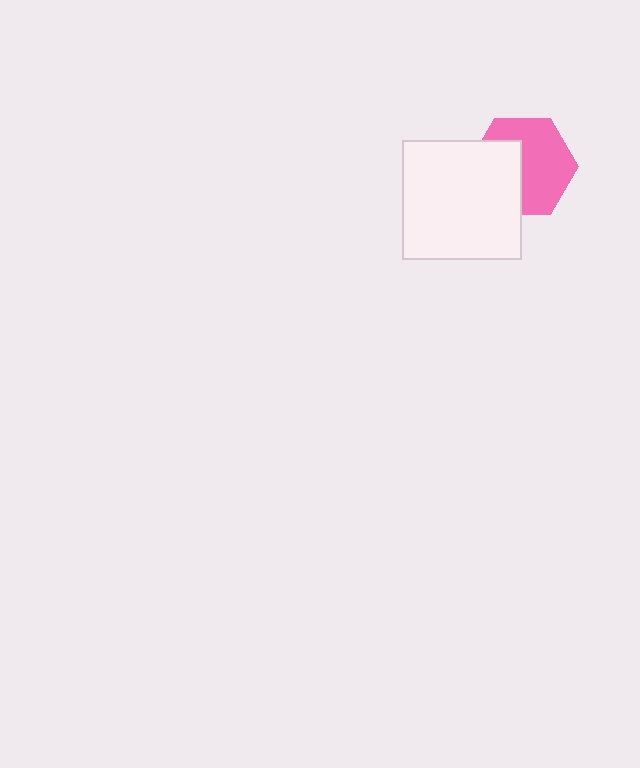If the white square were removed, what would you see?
You would see the complete pink hexagon.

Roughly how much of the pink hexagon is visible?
About half of it is visible (roughly 60%).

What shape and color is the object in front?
The object in front is a white square.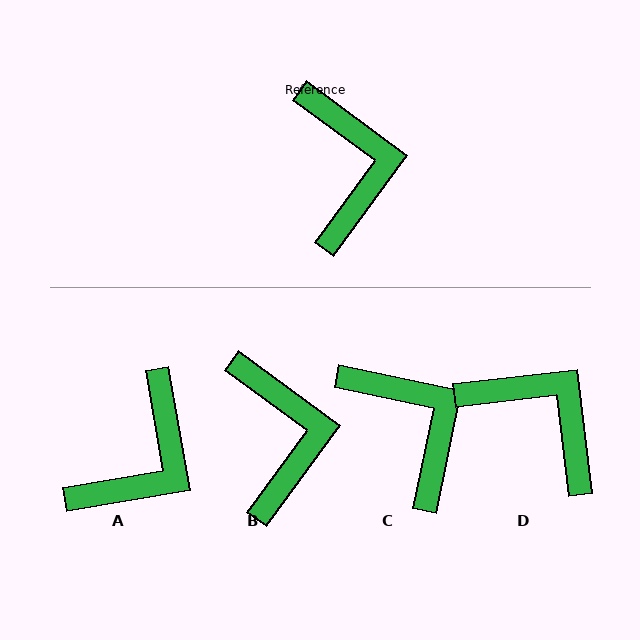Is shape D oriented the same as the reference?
No, it is off by about 43 degrees.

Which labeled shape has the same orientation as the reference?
B.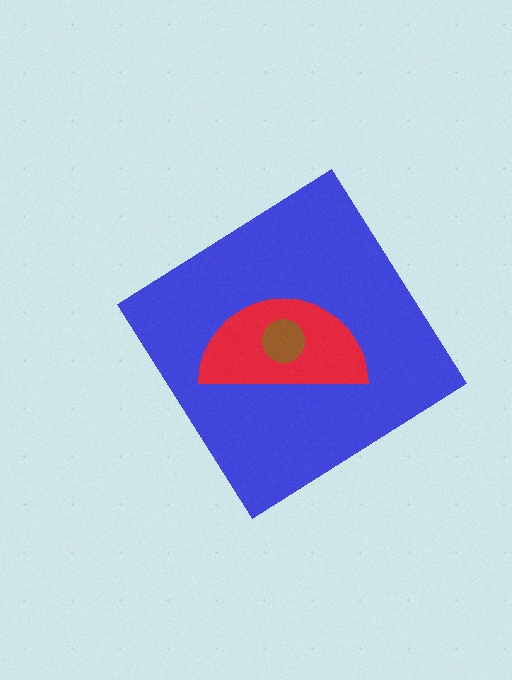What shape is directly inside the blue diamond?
The red semicircle.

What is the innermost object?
The brown circle.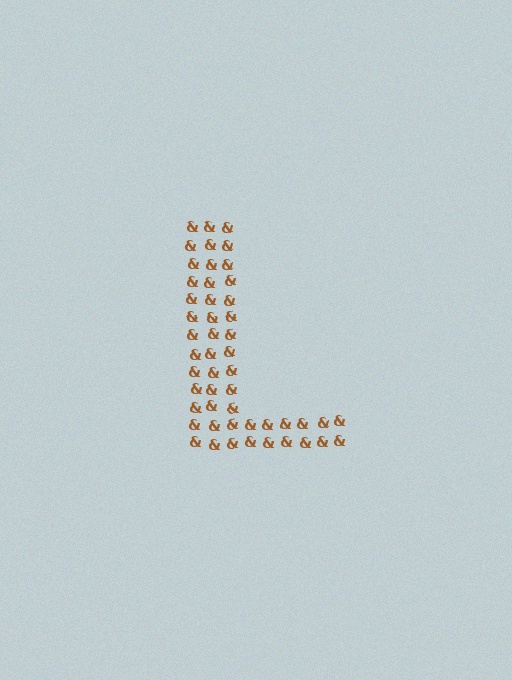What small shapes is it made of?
It is made of small ampersands.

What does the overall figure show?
The overall figure shows the letter L.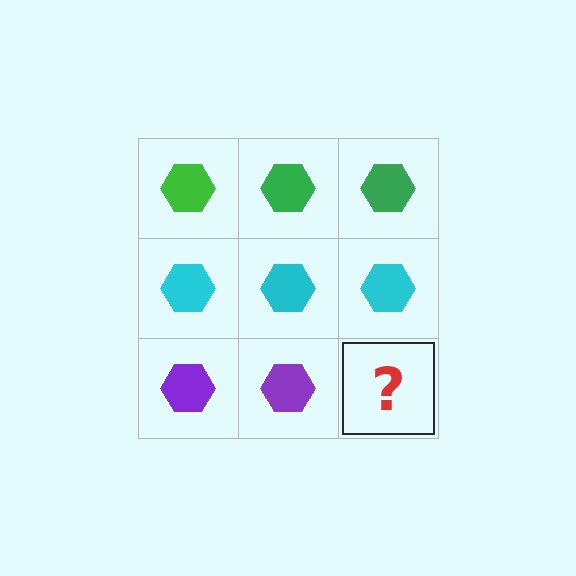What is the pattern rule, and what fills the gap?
The rule is that each row has a consistent color. The gap should be filled with a purple hexagon.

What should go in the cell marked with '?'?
The missing cell should contain a purple hexagon.